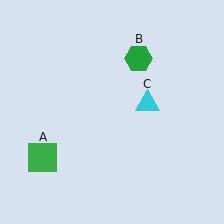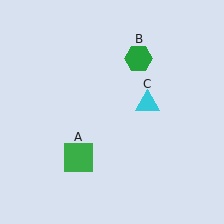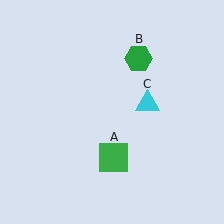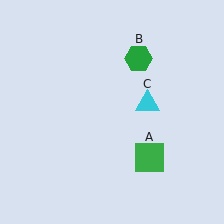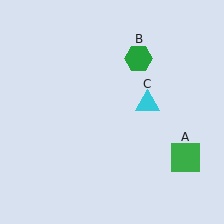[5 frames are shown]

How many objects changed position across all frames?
1 object changed position: green square (object A).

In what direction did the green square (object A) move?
The green square (object A) moved right.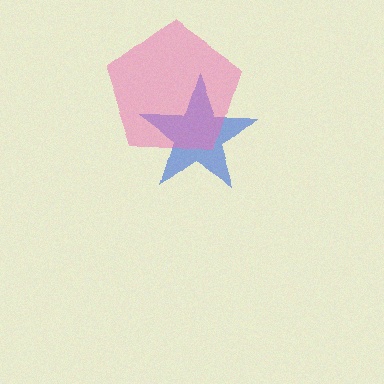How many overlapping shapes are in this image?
There are 2 overlapping shapes in the image.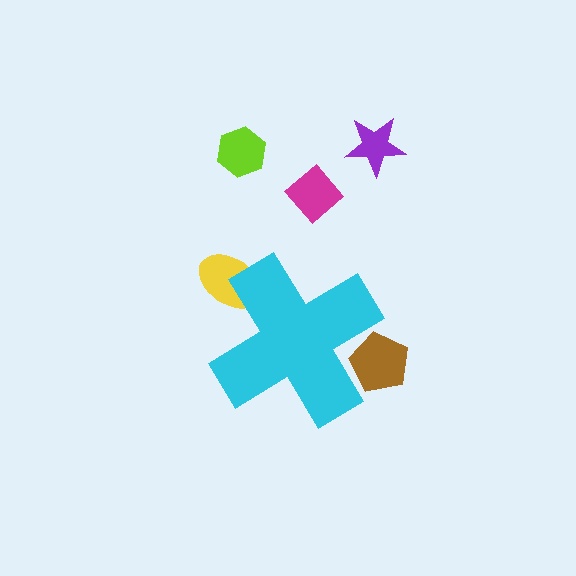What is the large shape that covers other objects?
A cyan cross.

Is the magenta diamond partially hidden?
No, the magenta diamond is fully visible.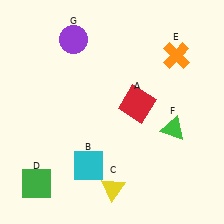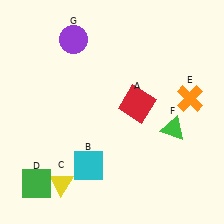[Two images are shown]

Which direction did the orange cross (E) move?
The orange cross (E) moved down.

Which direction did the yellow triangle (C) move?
The yellow triangle (C) moved left.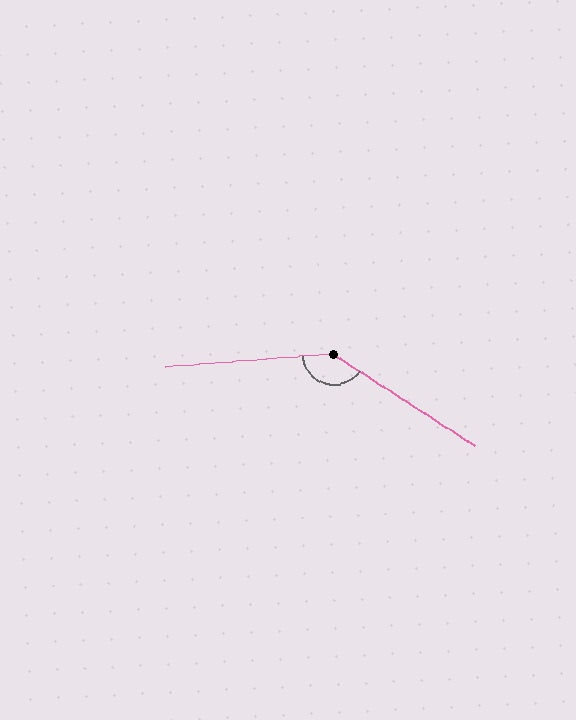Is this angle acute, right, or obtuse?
It is obtuse.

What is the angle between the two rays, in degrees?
Approximately 142 degrees.